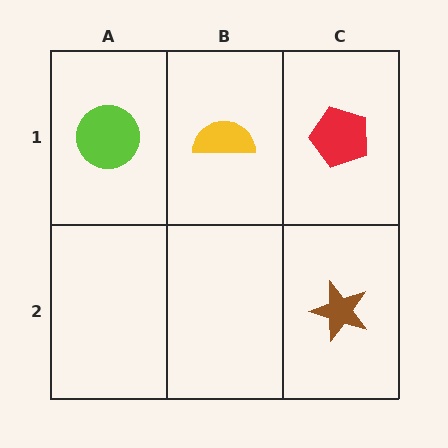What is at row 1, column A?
A lime circle.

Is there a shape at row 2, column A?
No, that cell is empty.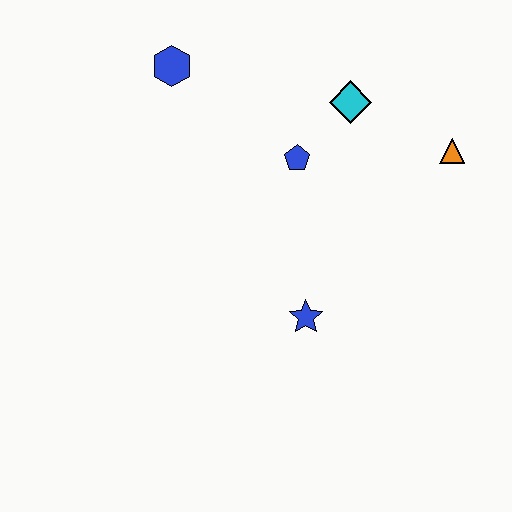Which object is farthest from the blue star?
The blue hexagon is farthest from the blue star.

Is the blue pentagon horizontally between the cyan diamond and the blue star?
No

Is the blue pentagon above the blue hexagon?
No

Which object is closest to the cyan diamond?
The blue pentagon is closest to the cyan diamond.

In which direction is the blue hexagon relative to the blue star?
The blue hexagon is above the blue star.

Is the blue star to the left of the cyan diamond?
Yes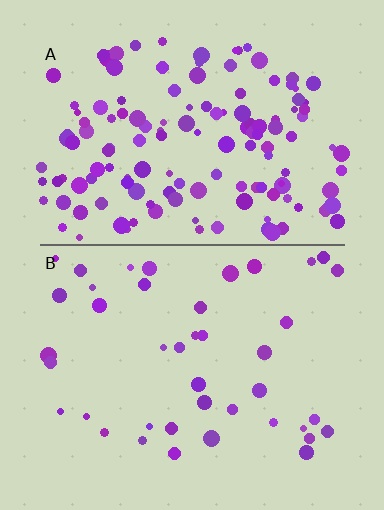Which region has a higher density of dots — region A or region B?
A (the top).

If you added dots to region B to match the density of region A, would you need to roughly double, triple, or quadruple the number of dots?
Approximately triple.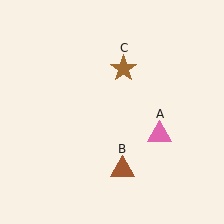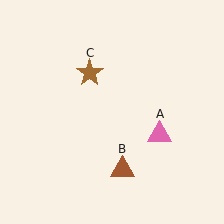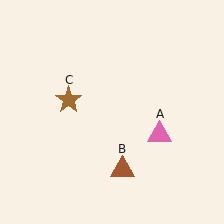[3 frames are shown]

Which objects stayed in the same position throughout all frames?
Pink triangle (object A) and brown triangle (object B) remained stationary.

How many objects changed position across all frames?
1 object changed position: brown star (object C).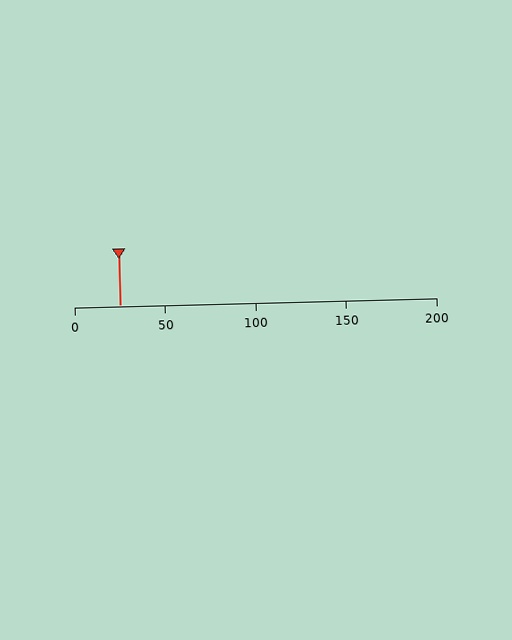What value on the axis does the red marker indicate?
The marker indicates approximately 25.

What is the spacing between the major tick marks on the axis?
The major ticks are spaced 50 apart.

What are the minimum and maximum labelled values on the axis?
The axis runs from 0 to 200.